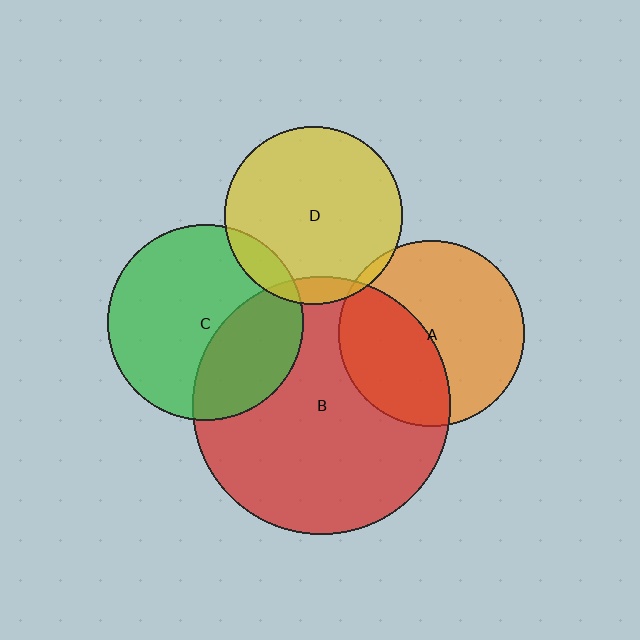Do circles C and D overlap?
Yes.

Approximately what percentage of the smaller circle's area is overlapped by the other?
Approximately 10%.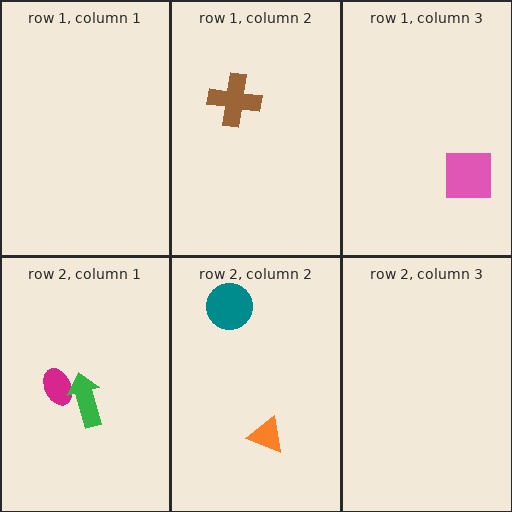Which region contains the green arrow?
The row 2, column 1 region.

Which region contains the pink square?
The row 1, column 3 region.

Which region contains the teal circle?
The row 2, column 2 region.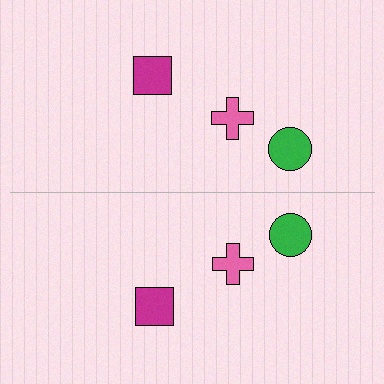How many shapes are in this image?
There are 6 shapes in this image.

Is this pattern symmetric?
Yes, this pattern has bilateral (reflection) symmetry.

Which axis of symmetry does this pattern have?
The pattern has a horizontal axis of symmetry running through the center of the image.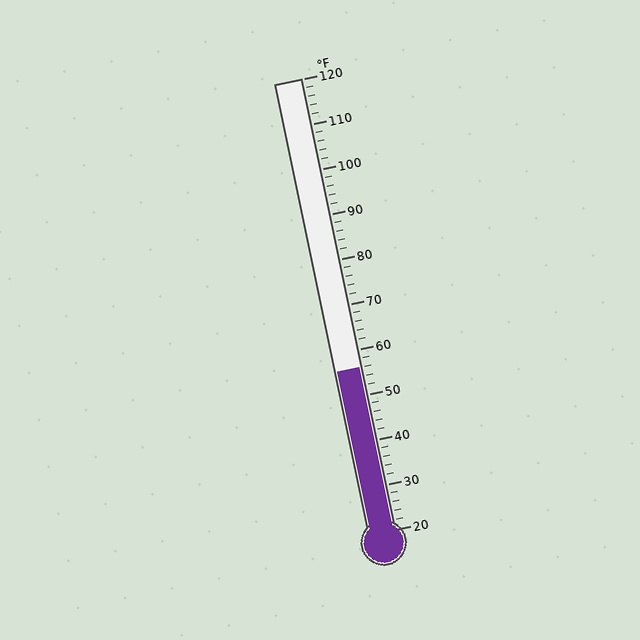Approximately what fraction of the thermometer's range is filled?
The thermometer is filled to approximately 35% of its range.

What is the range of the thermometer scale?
The thermometer scale ranges from 20°F to 120°F.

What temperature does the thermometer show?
The thermometer shows approximately 56°F.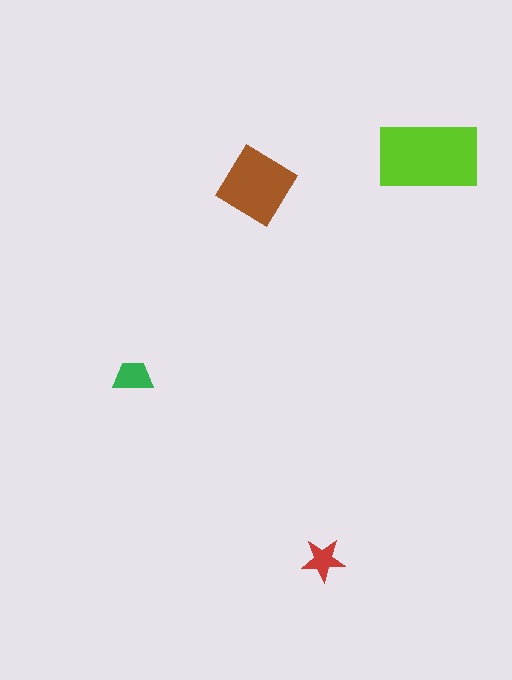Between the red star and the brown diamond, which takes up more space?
The brown diamond.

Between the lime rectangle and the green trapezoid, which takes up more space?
The lime rectangle.